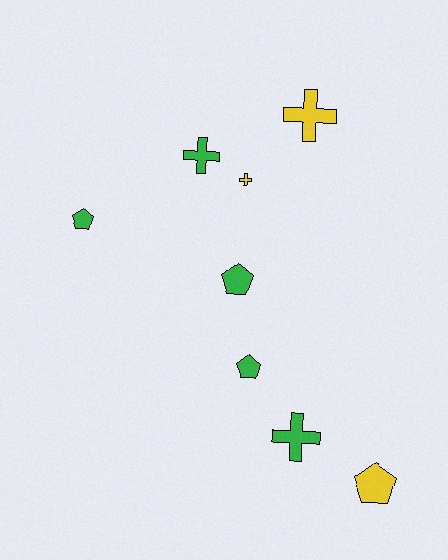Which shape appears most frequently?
Pentagon, with 4 objects.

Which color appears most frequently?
Green, with 5 objects.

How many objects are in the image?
There are 8 objects.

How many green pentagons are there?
There are 3 green pentagons.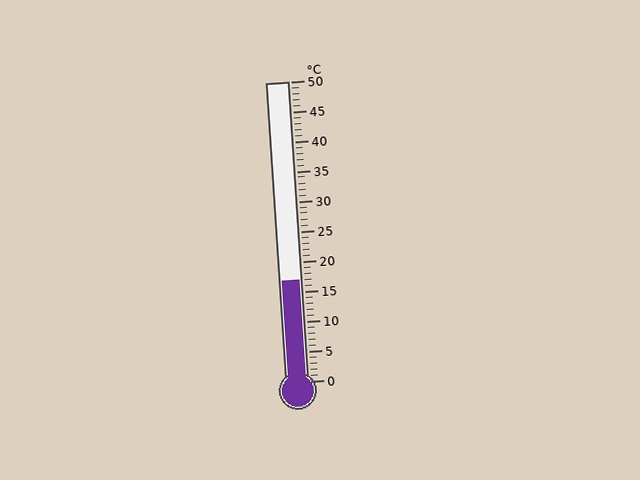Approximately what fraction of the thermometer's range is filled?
The thermometer is filled to approximately 35% of its range.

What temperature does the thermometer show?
The thermometer shows approximately 17°C.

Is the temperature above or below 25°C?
The temperature is below 25°C.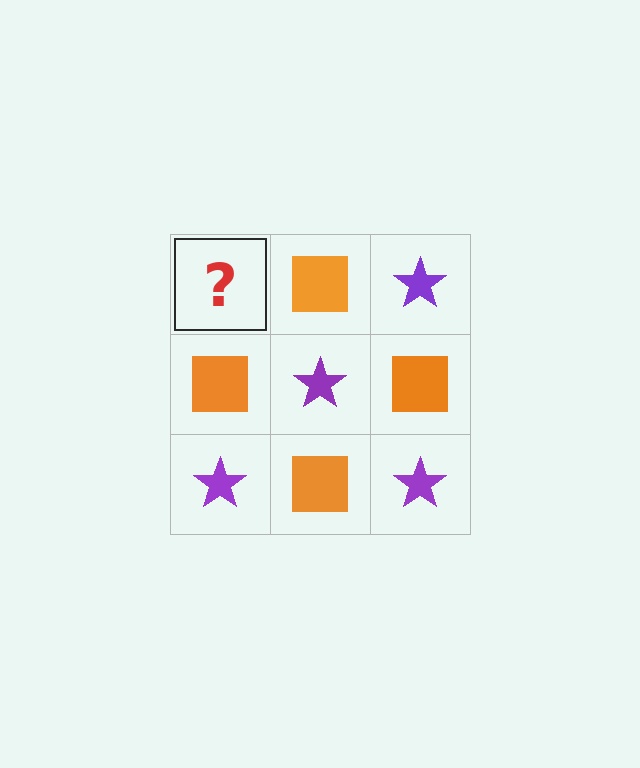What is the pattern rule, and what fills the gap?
The rule is that it alternates purple star and orange square in a checkerboard pattern. The gap should be filled with a purple star.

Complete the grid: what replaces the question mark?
The question mark should be replaced with a purple star.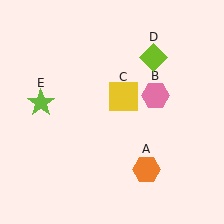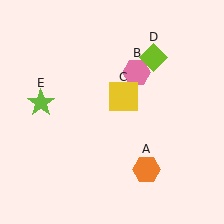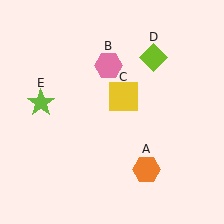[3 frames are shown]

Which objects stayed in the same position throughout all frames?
Orange hexagon (object A) and yellow square (object C) and lime diamond (object D) and lime star (object E) remained stationary.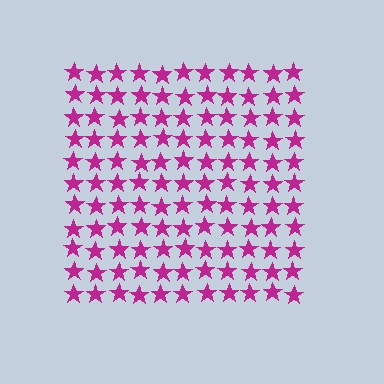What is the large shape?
The large shape is a square.